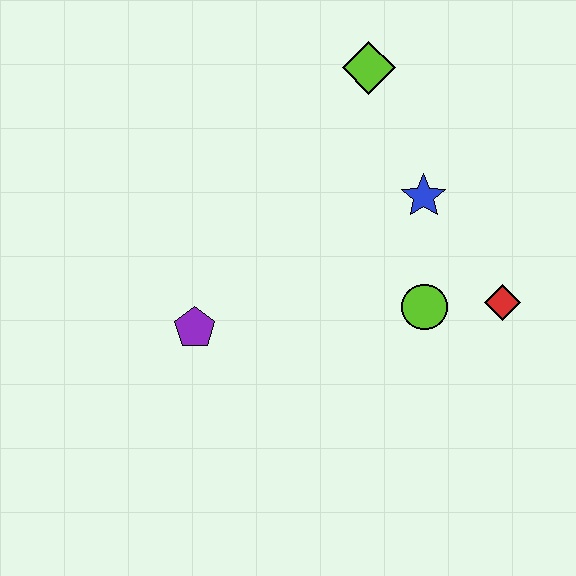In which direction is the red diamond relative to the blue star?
The red diamond is below the blue star.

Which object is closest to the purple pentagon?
The lime circle is closest to the purple pentagon.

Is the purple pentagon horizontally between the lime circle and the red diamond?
No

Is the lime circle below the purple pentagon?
No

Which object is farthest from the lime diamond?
The purple pentagon is farthest from the lime diamond.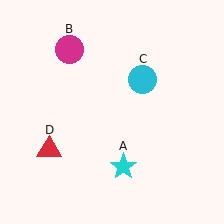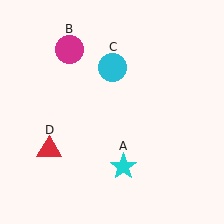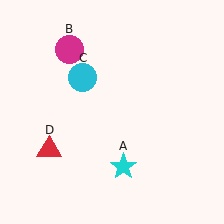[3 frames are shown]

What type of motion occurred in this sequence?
The cyan circle (object C) rotated counterclockwise around the center of the scene.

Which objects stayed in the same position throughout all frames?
Cyan star (object A) and magenta circle (object B) and red triangle (object D) remained stationary.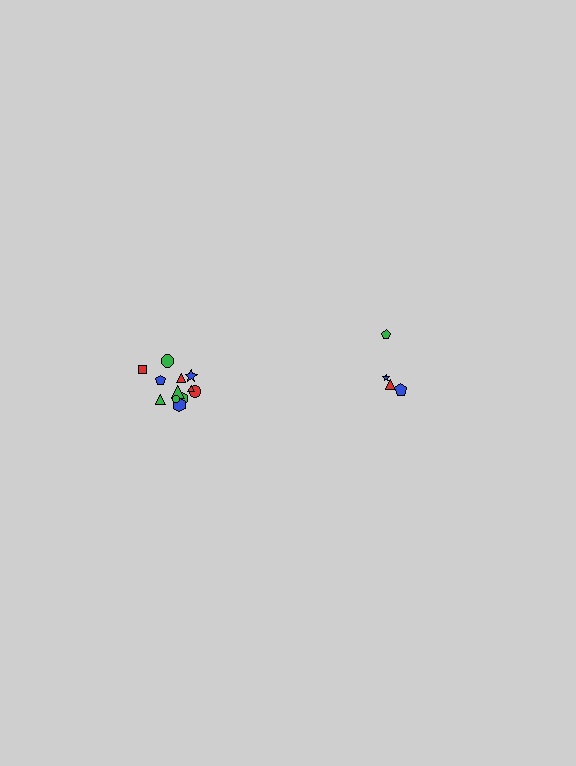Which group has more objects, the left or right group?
The left group.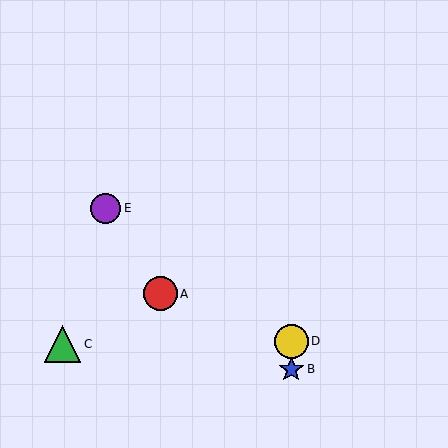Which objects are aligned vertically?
Objects B, D are aligned vertically.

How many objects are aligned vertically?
2 objects (B, D) are aligned vertically.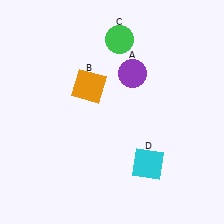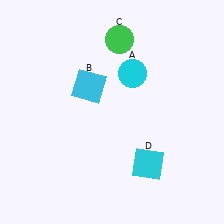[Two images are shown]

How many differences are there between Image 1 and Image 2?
There are 2 differences between the two images.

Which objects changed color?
A changed from purple to cyan. B changed from orange to cyan.